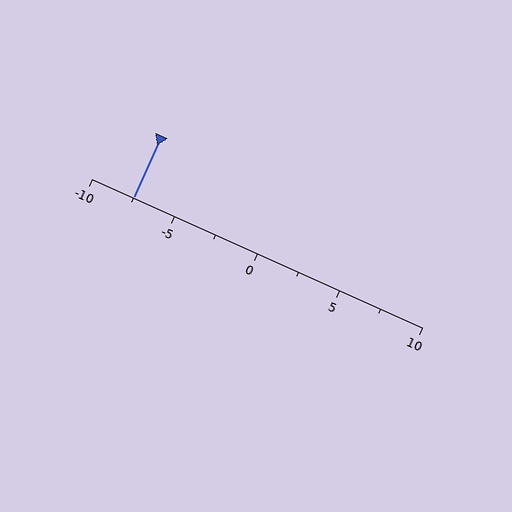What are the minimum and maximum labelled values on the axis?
The axis runs from -10 to 10.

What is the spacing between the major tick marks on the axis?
The major ticks are spaced 5 apart.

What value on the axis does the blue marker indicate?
The marker indicates approximately -7.5.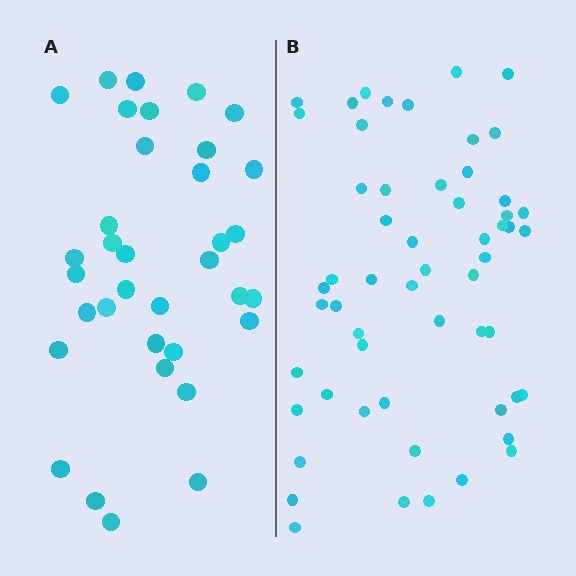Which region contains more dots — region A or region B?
Region B (the right region) has more dots.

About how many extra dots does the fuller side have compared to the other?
Region B has approximately 20 more dots than region A.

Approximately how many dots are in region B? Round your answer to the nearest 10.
About 60 dots. (The exact count is 56, which rounds to 60.)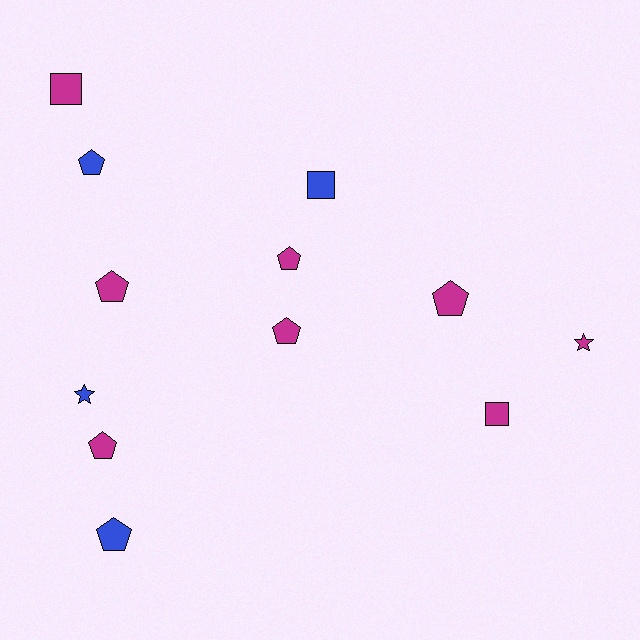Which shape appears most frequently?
Pentagon, with 7 objects.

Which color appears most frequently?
Magenta, with 8 objects.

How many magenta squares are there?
There are 2 magenta squares.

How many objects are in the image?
There are 12 objects.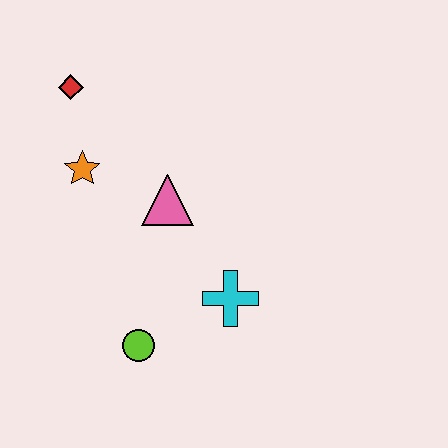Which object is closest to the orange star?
The red diamond is closest to the orange star.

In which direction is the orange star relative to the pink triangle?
The orange star is to the left of the pink triangle.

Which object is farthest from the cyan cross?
The red diamond is farthest from the cyan cross.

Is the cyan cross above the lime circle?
Yes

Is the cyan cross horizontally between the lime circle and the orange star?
No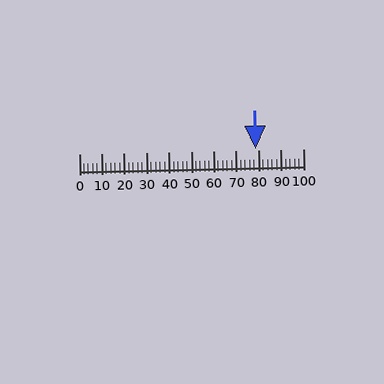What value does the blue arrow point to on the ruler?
The blue arrow points to approximately 79.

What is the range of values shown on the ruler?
The ruler shows values from 0 to 100.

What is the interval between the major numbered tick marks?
The major tick marks are spaced 10 units apart.